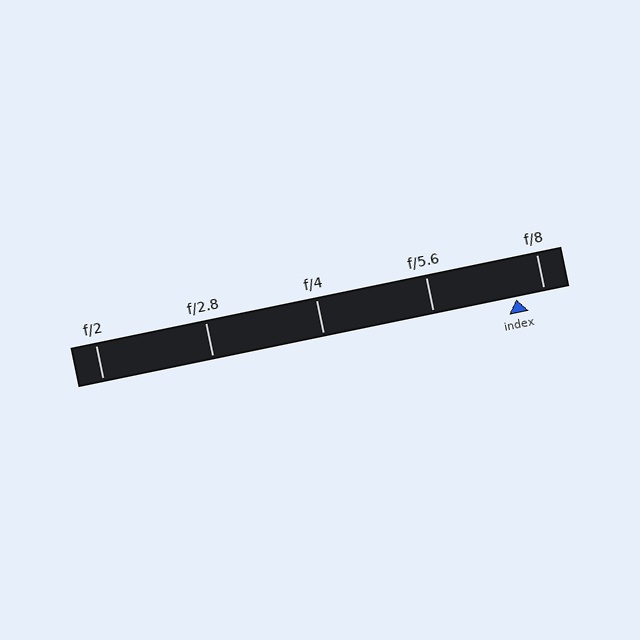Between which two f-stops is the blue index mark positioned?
The index mark is between f/5.6 and f/8.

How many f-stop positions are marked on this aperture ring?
There are 5 f-stop positions marked.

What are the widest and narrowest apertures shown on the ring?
The widest aperture shown is f/2 and the narrowest is f/8.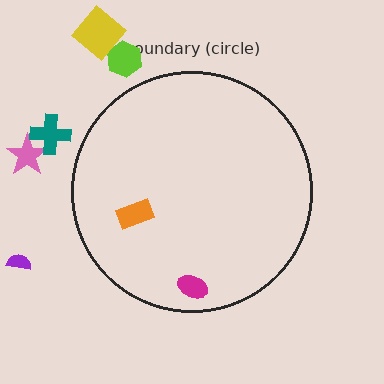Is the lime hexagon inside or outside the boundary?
Outside.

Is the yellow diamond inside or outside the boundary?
Outside.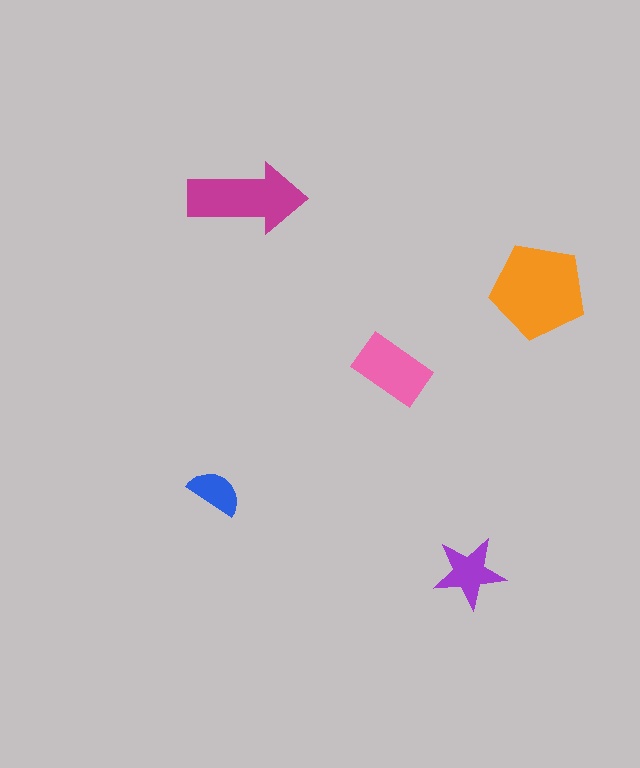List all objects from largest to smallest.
The orange pentagon, the magenta arrow, the pink rectangle, the purple star, the blue semicircle.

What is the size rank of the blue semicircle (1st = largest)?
5th.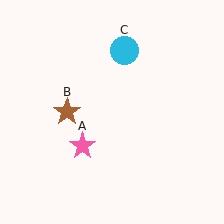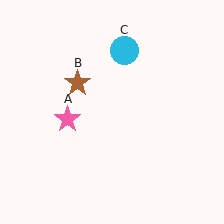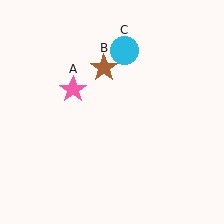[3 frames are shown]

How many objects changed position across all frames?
2 objects changed position: pink star (object A), brown star (object B).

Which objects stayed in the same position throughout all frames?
Cyan circle (object C) remained stationary.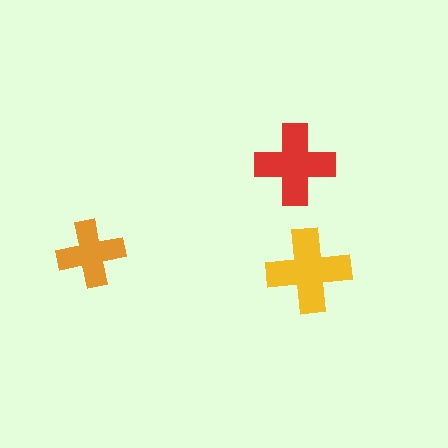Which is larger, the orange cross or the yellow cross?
The yellow one.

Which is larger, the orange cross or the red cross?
The red one.